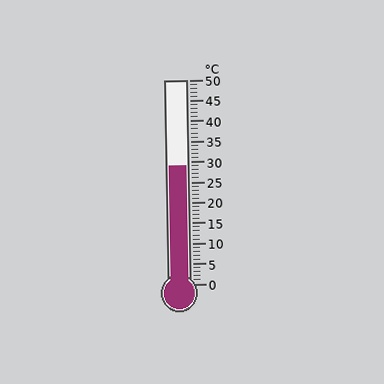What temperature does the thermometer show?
The thermometer shows approximately 29°C.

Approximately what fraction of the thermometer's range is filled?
The thermometer is filled to approximately 60% of its range.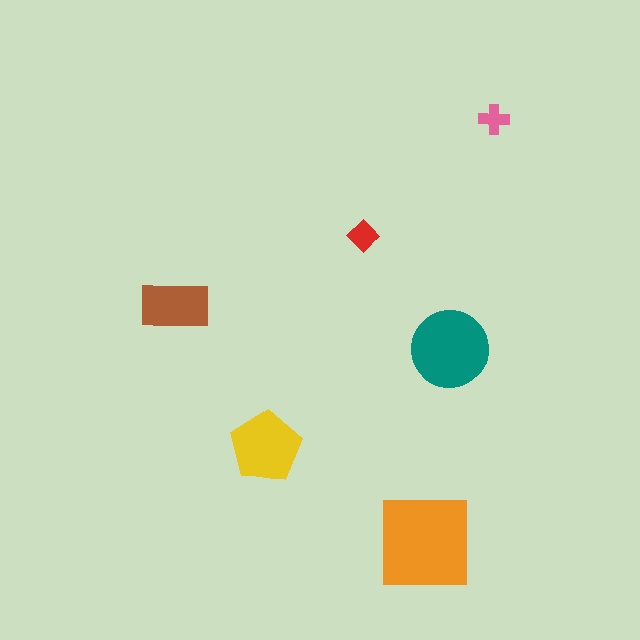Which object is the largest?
The orange square.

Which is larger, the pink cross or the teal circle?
The teal circle.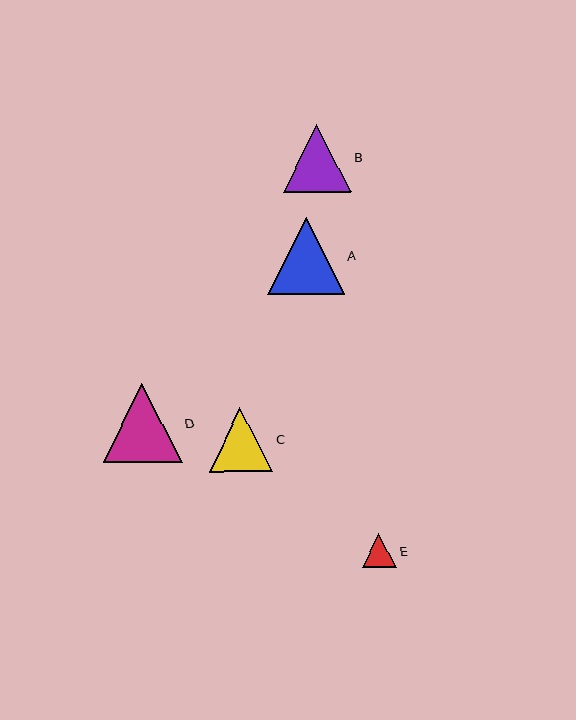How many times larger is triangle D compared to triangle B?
Triangle D is approximately 1.2 times the size of triangle B.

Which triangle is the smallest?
Triangle E is the smallest with a size of approximately 35 pixels.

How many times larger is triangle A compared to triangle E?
Triangle A is approximately 2.2 times the size of triangle E.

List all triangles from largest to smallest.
From largest to smallest: D, A, B, C, E.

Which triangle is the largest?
Triangle D is the largest with a size of approximately 79 pixels.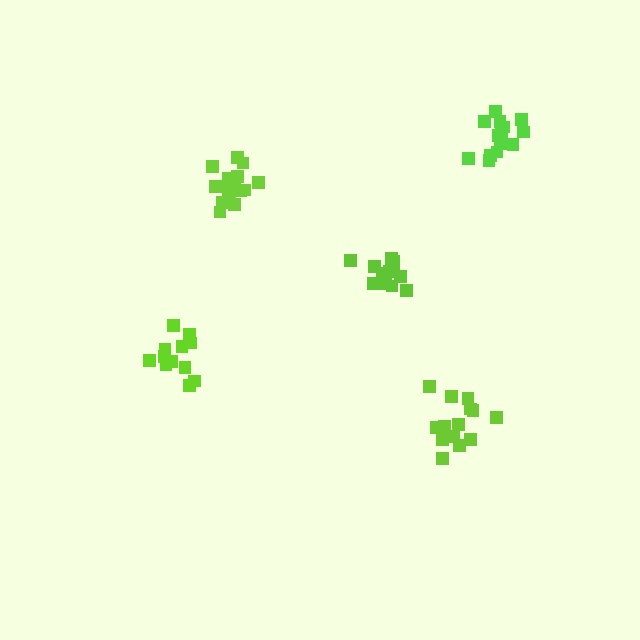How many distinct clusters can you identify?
There are 5 distinct clusters.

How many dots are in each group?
Group 1: 13 dots, Group 2: 16 dots, Group 3: 15 dots, Group 4: 16 dots, Group 5: 12 dots (72 total).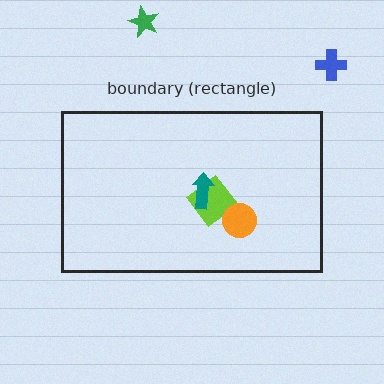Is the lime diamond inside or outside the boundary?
Inside.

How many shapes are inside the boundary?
3 inside, 2 outside.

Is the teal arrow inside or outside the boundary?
Inside.